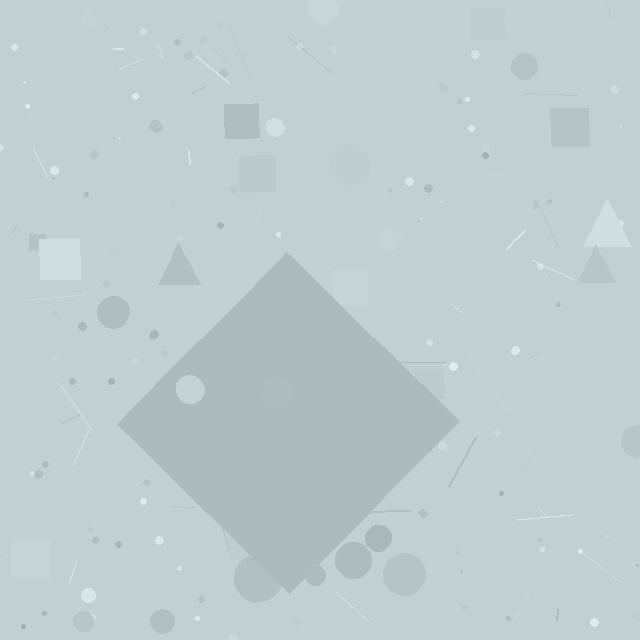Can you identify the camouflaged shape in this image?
The camouflaged shape is a diamond.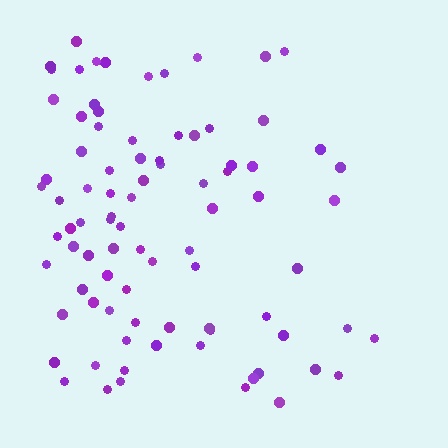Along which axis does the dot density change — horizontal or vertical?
Horizontal.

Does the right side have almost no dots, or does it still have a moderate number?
Still a moderate number, just noticeably fewer than the left.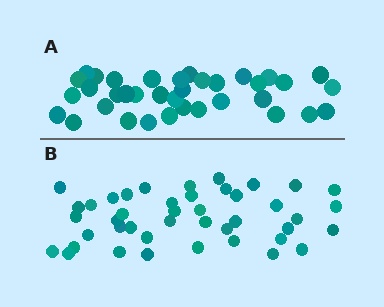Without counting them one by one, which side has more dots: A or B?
Region B (the bottom region) has more dots.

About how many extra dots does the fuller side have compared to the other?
Region B has roughly 8 or so more dots than region A.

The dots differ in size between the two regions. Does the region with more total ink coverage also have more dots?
No. Region A has more total ink coverage because its dots are larger, but region B actually contains more individual dots. Total area can be misleading — the number of items is what matters here.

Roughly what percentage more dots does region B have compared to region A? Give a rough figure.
About 20% more.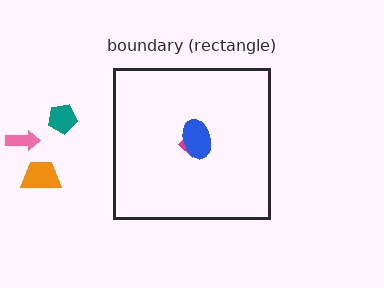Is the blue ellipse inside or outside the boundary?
Inside.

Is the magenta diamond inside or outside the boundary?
Inside.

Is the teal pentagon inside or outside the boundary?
Outside.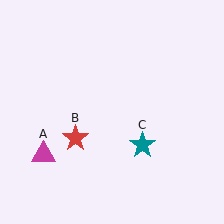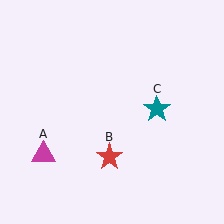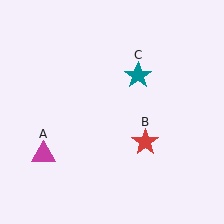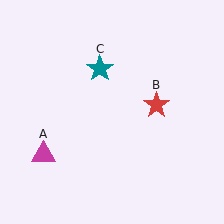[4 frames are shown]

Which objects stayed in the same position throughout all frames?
Magenta triangle (object A) remained stationary.